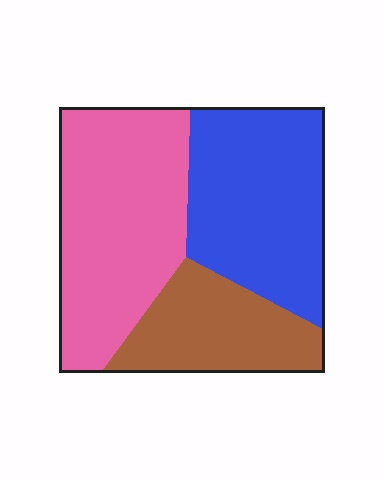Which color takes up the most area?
Pink, at roughly 40%.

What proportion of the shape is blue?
Blue covers 36% of the shape.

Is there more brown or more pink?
Pink.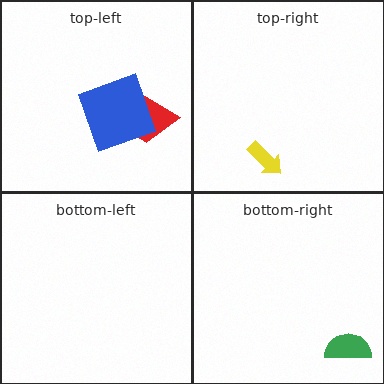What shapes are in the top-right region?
The yellow arrow.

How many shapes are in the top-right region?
1.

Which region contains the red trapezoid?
The top-left region.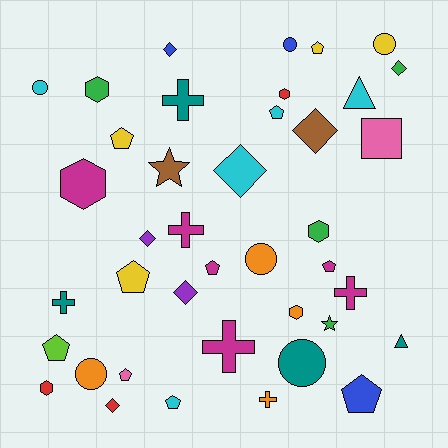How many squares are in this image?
There is 1 square.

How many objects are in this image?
There are 40 objects.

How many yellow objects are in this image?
There are 4 yellow objects.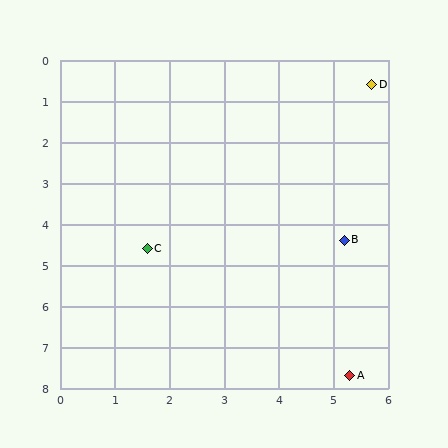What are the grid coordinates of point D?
Point D is at approximately (5.7, 0.6).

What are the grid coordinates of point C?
Point C is at approximately (1.6, 4.6).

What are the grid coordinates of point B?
Point B is at approximately (5.2, 4.4).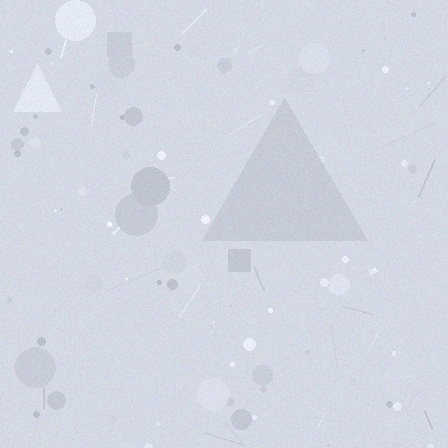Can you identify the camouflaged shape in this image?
The camouflaged shape is a triangle.